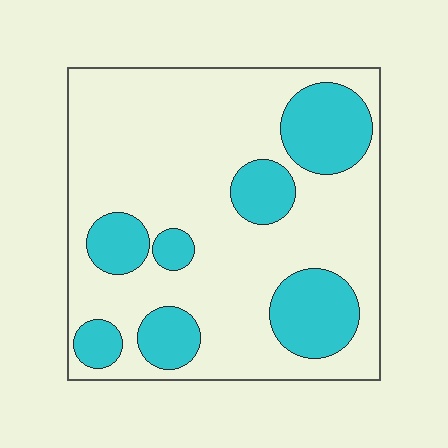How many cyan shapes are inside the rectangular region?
7.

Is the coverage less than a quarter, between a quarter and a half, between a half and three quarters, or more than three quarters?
Between a quarter and a half.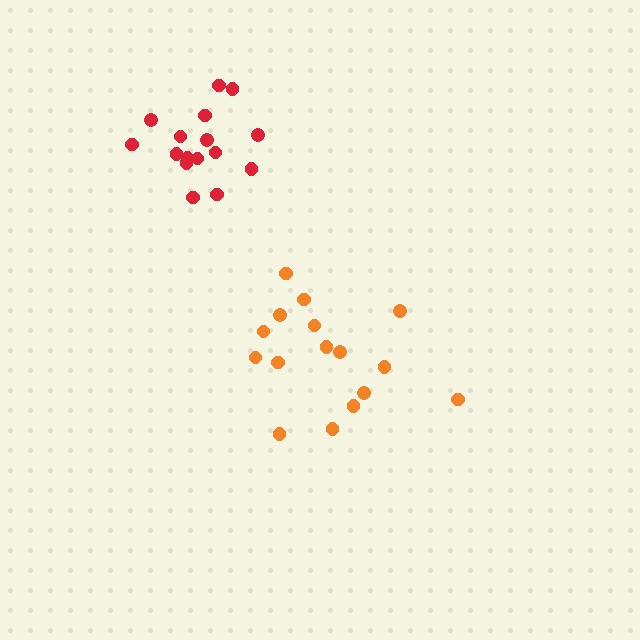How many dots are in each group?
Group 1: 16 dots, Group 2: 16 dots (32 total).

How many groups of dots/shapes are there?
There are 2 groups.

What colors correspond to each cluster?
The clusters are colored: orange, red.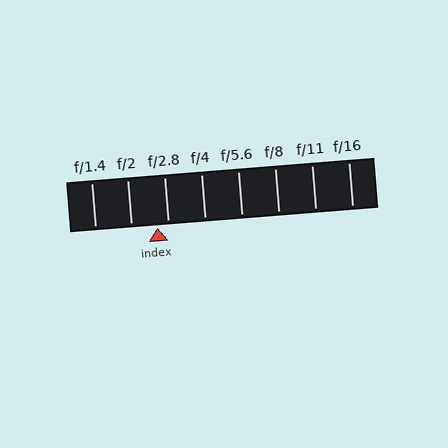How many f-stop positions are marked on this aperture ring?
There are 8 f-stop positions marked.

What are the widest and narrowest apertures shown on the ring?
The widest aperture shown is f/1.4 and the narrowest is f/16.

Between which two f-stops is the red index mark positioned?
The index mark is between f/2 and f/2.8.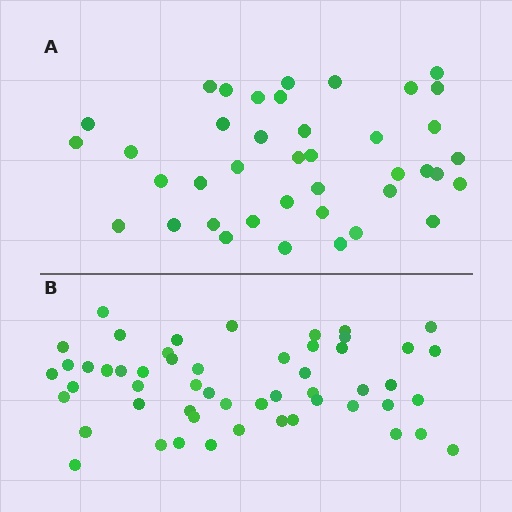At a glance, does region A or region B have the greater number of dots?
Region B (the bottom region) has more dots.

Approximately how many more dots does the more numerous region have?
Region B has approximately 15 more dots than region A.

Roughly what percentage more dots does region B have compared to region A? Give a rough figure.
About 30% more.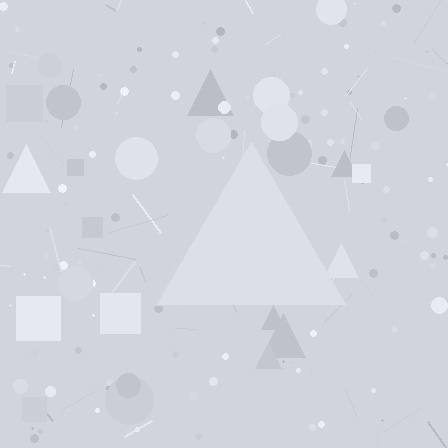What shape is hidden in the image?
A triangle is hidden in the image.